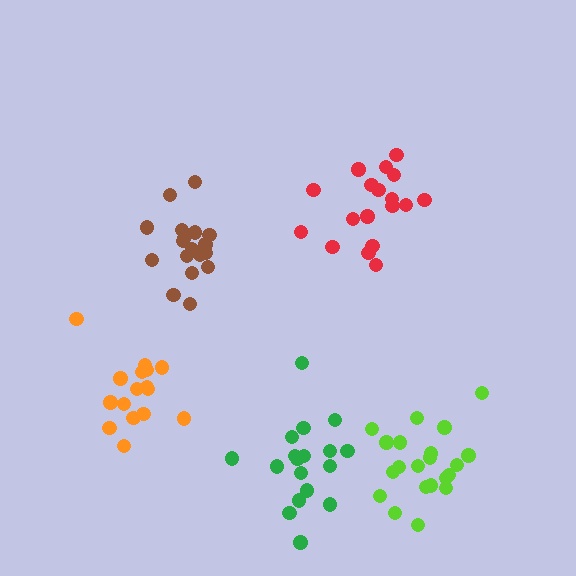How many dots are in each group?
Group 1: 18 dots, Group 2: 16 dots, Group 3: 18 dots, Group 4: 18 dots, Group 5: 21 dots (91 total).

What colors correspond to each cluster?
The clusters are colored: red, orange, green, brown, lime.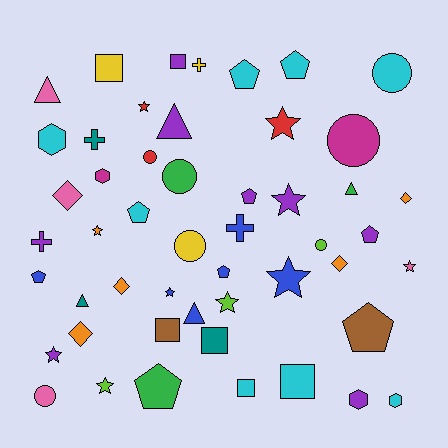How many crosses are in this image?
There are 4 crosses.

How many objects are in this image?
There are 50 objects.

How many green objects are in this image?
There are 3 green objects.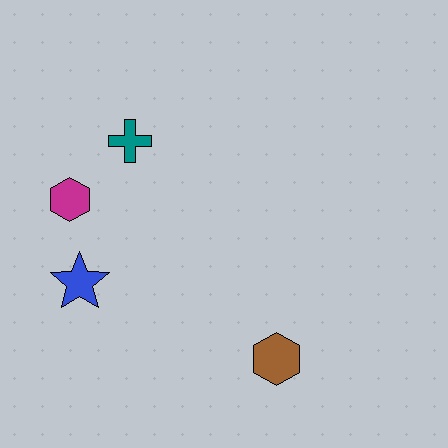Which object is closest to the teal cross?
The magenta hexagon is closest to the teal cross.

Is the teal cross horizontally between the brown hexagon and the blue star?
Yes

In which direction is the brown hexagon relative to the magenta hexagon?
The brown hexagon is to the right of the magenta hexagon.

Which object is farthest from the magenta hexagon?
The brown hexagon is farthest from the magenta hexagon.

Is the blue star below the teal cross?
Yes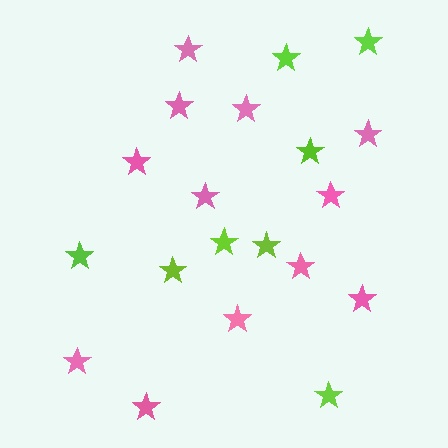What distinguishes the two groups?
There are 2 groups: one group of lime stars (8) and one group of pink stars (12).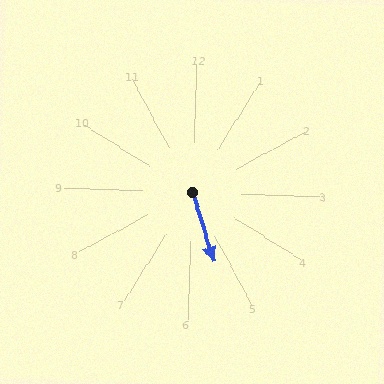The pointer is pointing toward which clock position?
Roughly 5 o'clock.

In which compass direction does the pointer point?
South.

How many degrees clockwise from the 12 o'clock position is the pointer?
Approximately 161 degrees.